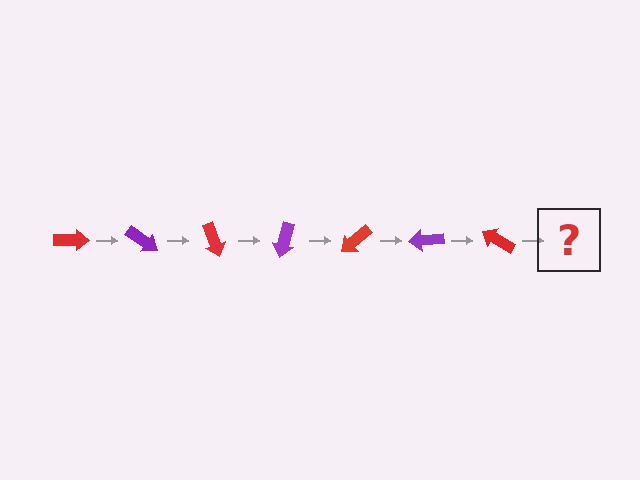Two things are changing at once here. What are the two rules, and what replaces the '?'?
The two rules are that it rotates 35 degrees each step and the color cycles through red and purple. The '?' should be a purple arrow, rotated 245 degrees from the start.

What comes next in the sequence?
The next element should be a purple arrow, rotated 245 degrees from the start.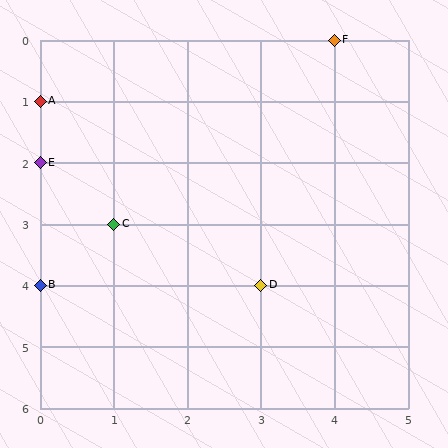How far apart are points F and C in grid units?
Points F and C are 3 columns and 3 rows apart (about 4.2 grid units diagonally).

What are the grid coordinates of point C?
Point C is at grid coordinates (1, 3).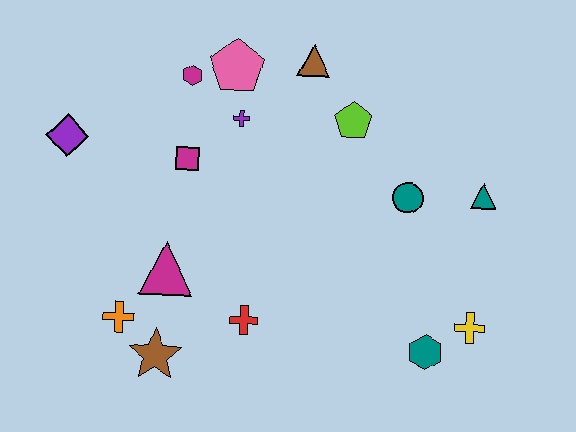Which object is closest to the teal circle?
The teal triangle is closest to the teal circle.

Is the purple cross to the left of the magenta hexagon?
No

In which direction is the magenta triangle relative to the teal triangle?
The magenta triangle is to the left of the teal triangle.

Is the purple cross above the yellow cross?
Yes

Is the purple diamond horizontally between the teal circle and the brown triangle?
No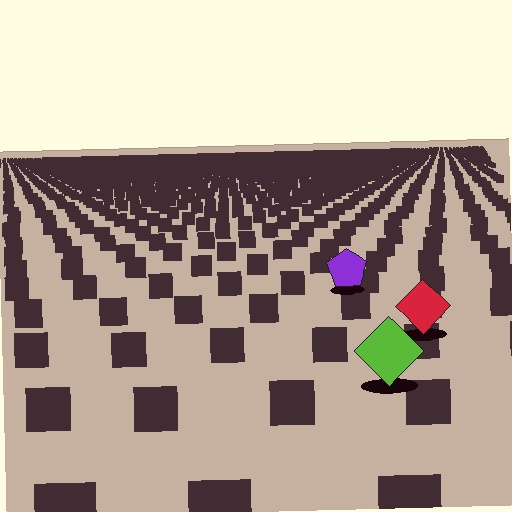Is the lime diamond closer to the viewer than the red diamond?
Yes. The lime diamond is closer — you can tell from the texture gradient: the ground texture is coarser near it.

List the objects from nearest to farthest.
From nearest to farthest: the lime diamond, the red diamond, the purple pentagon.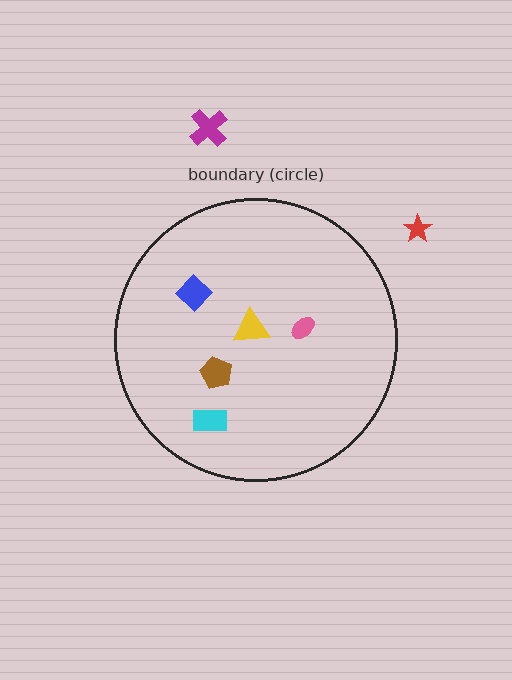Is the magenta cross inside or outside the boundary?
Outside.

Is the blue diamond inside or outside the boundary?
Inside.